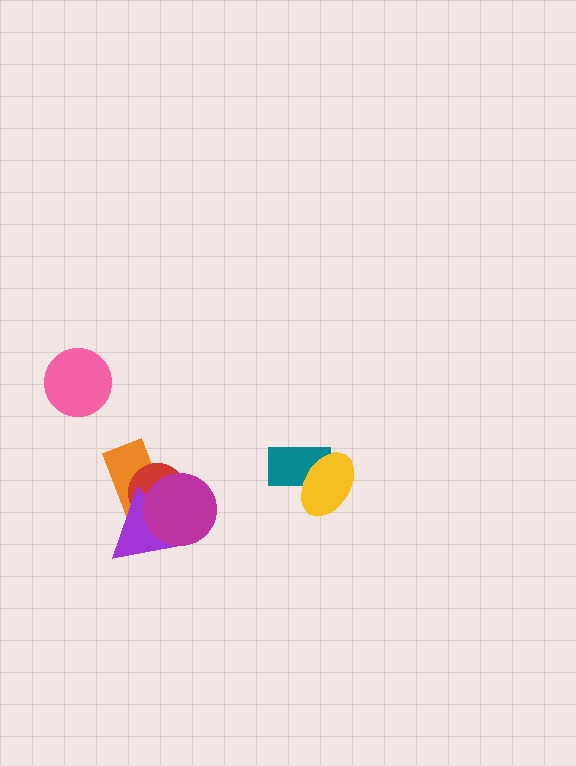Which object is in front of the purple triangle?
The magenta circle is in front of the purple triangle.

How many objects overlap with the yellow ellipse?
1 object overlaps with the yellow ellipse.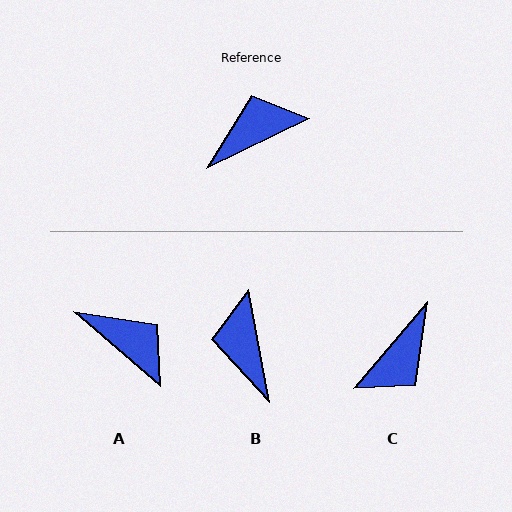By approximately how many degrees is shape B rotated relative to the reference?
Approximately 75 degrees counter-clockwise.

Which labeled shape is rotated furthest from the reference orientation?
C, about 156 degrees away.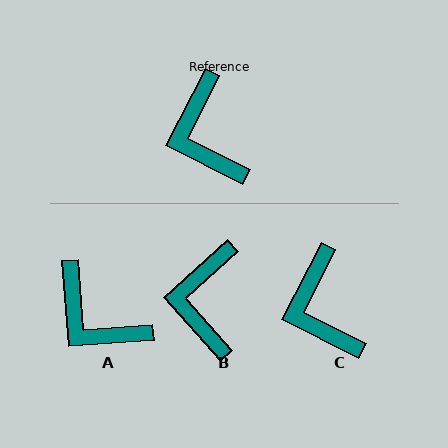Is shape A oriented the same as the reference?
No, it is off by about 31 degrees.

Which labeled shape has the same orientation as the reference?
C.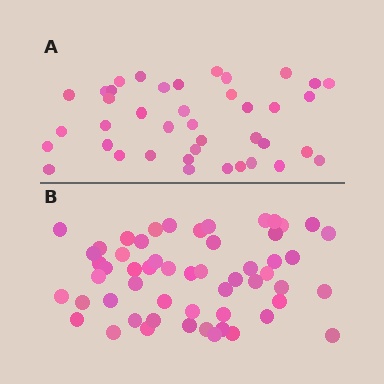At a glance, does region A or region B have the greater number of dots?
Region B (the bottom region) has more dots.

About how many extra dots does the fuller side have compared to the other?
Region B has approximately 15 more dots than region A.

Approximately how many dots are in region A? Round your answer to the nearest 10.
About 40 dots.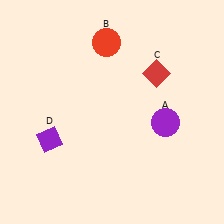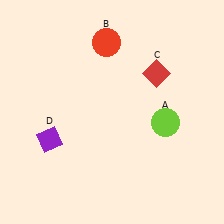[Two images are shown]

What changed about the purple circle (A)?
In Image 1, A is purple. In Image 2, it changed to lime.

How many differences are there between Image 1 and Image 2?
There is 1 difference between the two images.